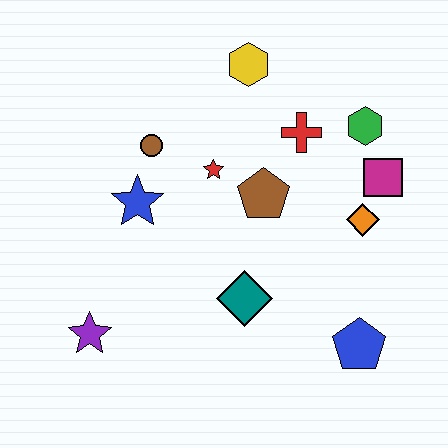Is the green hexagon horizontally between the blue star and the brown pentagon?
No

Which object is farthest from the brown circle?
The blue pentagon is farthest from the brown circle.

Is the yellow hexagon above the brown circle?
Yes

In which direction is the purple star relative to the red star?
The purple star is below the red star.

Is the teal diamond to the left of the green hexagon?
Yes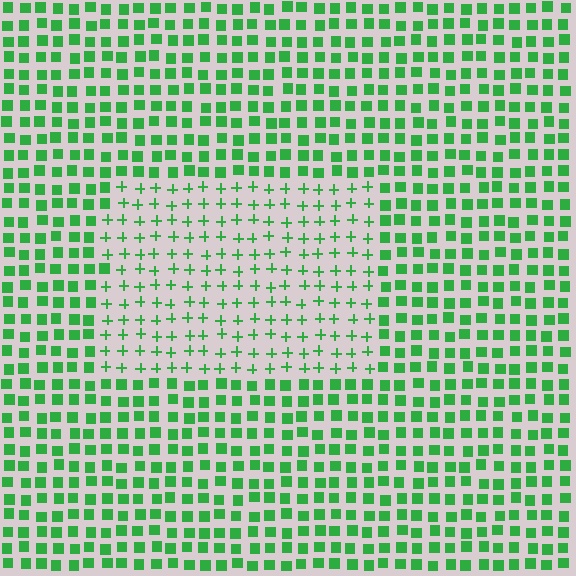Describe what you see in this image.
The image is filled with small green elements arranged in a uniform grid. A rectangle-shaped region contains plus signs, while the surrounding area contains squares. The boundary is defined purely by the change in element shape.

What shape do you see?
I see a rectangle.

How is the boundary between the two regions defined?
The boundary is defined by a change in element shape: plus signs inside vs. squares outside. All elements share the same color and spacing.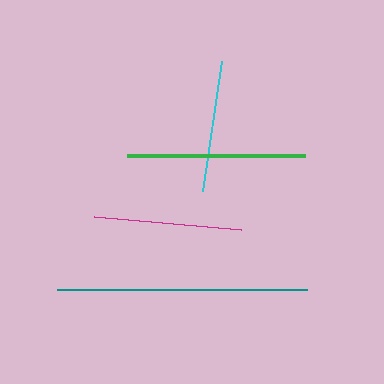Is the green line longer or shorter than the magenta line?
The green line is longer than the magenta line.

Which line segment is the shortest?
The cyan line is the shortest at approximately 132 pixels.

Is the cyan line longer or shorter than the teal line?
The teal line is longer than the cyan line.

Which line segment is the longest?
The teal line is the longest at approximately 250 pixels.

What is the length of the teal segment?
The teal segment is approximately 250 pixels long.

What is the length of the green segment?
The green segment is approximately 179 pixels long.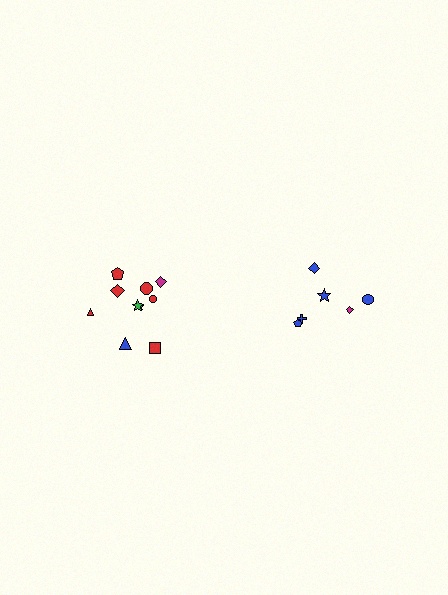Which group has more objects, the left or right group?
The left group.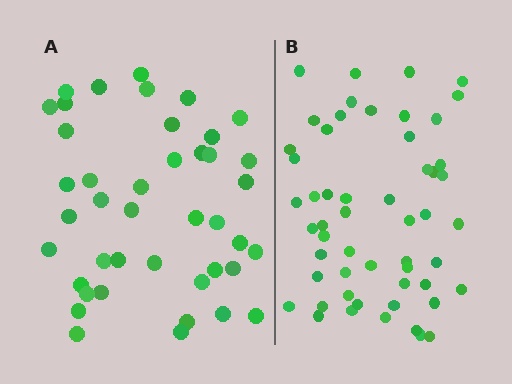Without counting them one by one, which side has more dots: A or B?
Region B (the right region) has more dots.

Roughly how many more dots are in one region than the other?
Region B has roughly 12 or so more dots than region A.